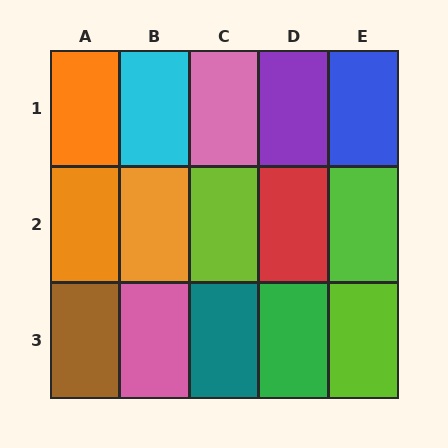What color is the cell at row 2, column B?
Orange.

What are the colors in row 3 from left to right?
Brown, pink, teal, green, lime.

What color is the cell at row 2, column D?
Red.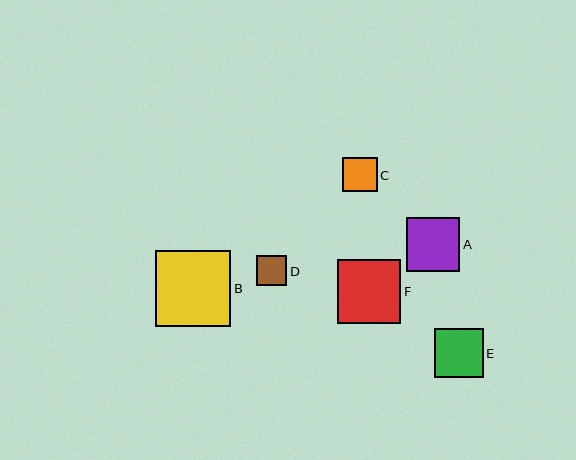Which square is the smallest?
Square D is the smallest with a size of approximately 30 pixels.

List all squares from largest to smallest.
From largest to smallest: B, F, A, E, C, D.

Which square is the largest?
Square B is the largest with a size of approximately 75 pixels.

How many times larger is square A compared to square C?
Square A is approximately 1.6 times the size of square C.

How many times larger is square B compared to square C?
Square B is approximately 2.2 times the size of square C.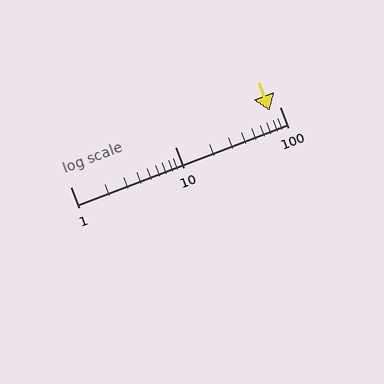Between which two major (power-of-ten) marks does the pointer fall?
The pointer is between 10 and 100.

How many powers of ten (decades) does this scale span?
The scale spans 2 decades, from 1 to 100.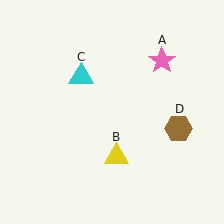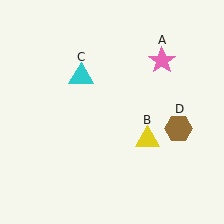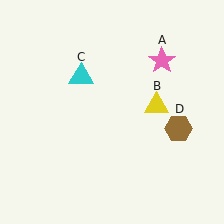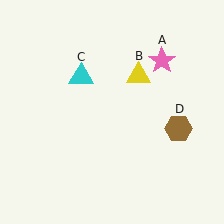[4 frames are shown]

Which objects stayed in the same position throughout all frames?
Pink star (object A) and cyan triangle (object C) and brown hexagon (object D) remained stationary.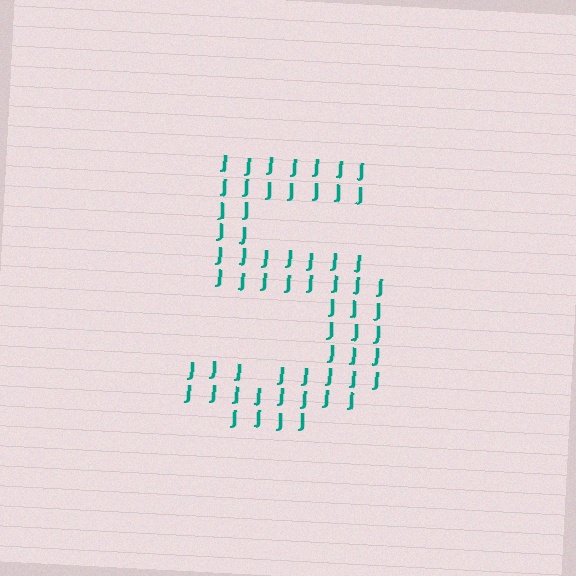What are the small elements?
The small elements are letter J's.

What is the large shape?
The large shape is the digit 5.